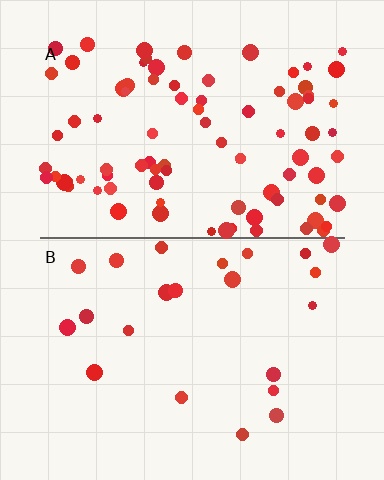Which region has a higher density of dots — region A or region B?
A (the top).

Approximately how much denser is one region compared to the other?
Approximately 3.9× — region A over region B.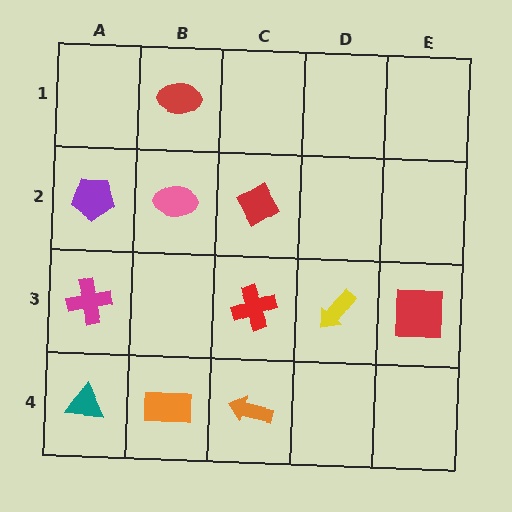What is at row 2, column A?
A purple pentagon.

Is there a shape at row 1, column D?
No, that cell is empty.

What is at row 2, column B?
A pink ellipse.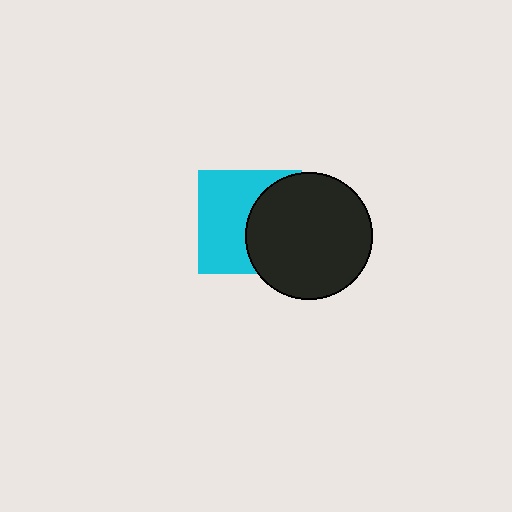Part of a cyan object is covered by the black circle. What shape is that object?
It is a square.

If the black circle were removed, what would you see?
You would see the complete cyan square.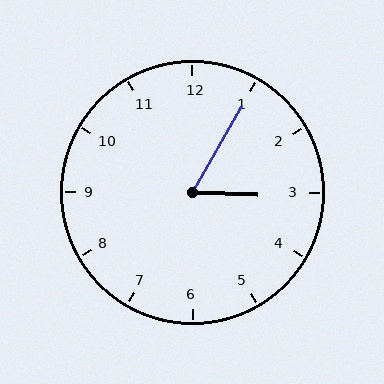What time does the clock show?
3:05.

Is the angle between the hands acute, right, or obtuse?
It is acute.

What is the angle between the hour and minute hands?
Approximately 62 degrees.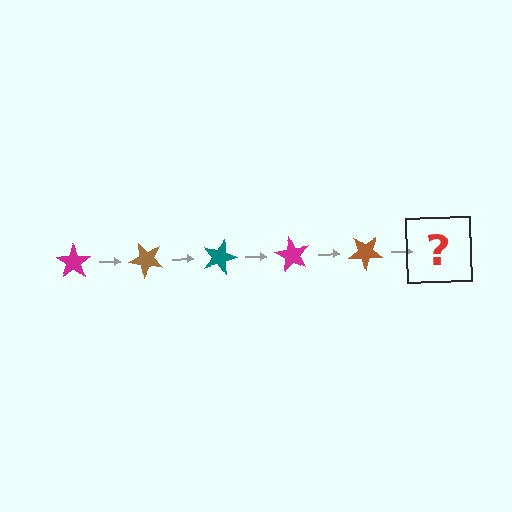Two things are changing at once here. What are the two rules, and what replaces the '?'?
The two rules are that it rotates 45 degrees each step and the color cycles through magenta, brown, and teal. The '?' should be a teal star, rotated 225 degrees from the start.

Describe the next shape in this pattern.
It should be a teal star, rotated 225 degrees from the start.